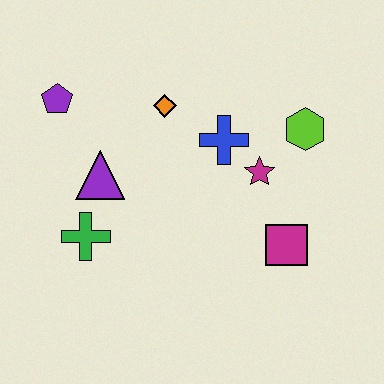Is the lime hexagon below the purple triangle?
No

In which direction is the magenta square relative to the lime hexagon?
The magenta square is below the lime hexagon.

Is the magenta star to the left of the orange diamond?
No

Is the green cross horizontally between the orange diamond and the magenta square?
No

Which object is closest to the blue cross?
The magenta star is closest to the blue cross.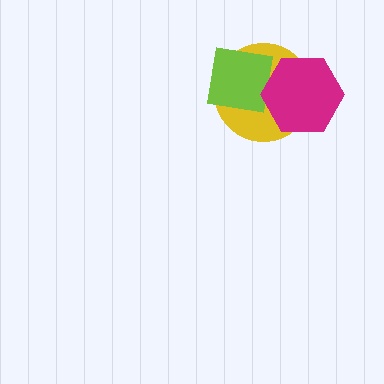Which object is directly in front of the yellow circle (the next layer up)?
The lime square is directly in front of the yellow circle.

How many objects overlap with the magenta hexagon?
2 objects overlap with the magenta hexagon.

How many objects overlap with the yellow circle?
2 objects overlap with the yellow circle.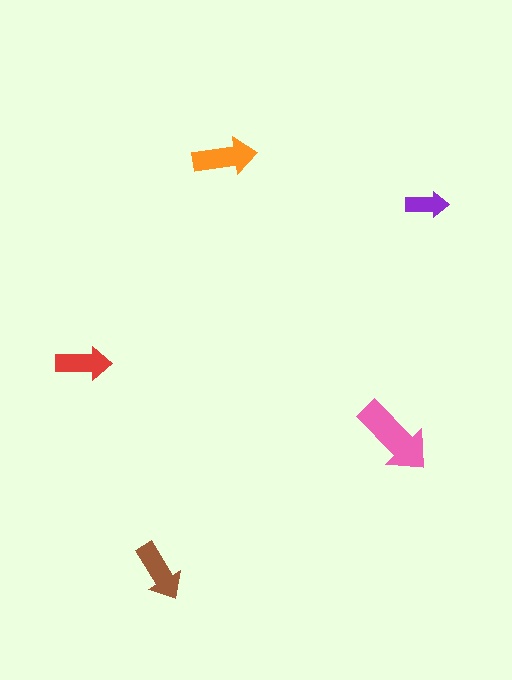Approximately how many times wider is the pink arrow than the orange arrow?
About 1.5 times wider.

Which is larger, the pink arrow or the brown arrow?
The pink one.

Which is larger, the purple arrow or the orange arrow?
The orange one.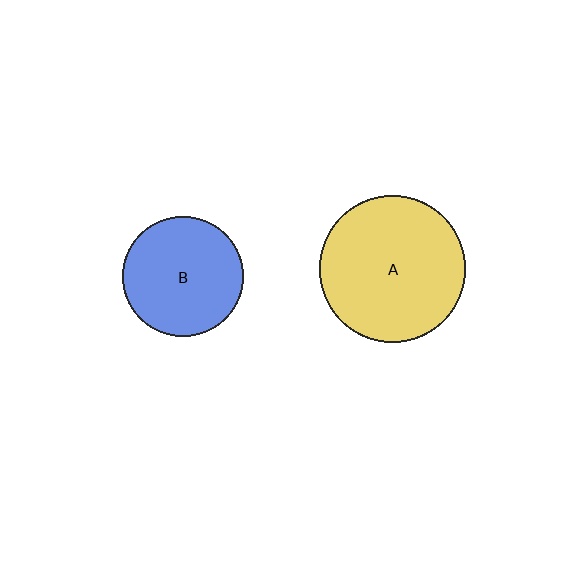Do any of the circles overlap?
No, none of the circles overlap.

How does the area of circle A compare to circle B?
Approximately 1.5 times.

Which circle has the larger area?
Circle A (yellow).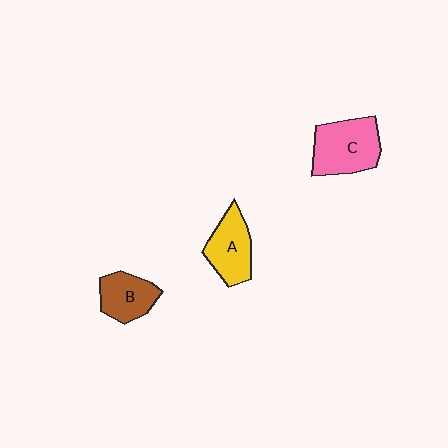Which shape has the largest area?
Shape C (pink).